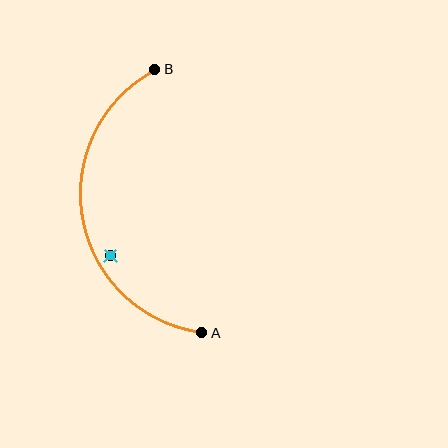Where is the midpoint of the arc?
The arc midpoint is the point on the curve farthest from the straight line joining A and B. It sits to the left of that line.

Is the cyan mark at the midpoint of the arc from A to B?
No — the cyan mark does not lie on the arc at all. It sits slightly inside the curve.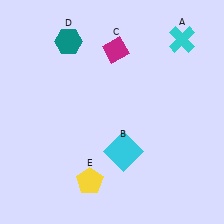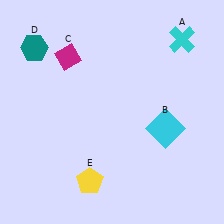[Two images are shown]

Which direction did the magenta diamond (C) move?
The magenta diamond (C) moved left.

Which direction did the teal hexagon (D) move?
The teal hexagon (D) moved left.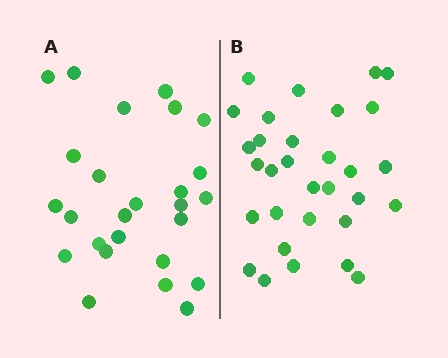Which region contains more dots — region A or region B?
Region B (the right region) has more dots.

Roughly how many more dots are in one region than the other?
Region B has about 5 more dots than region A.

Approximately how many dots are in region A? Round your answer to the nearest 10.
About 30 dots. (The exact count is 26, which rounds to 30.)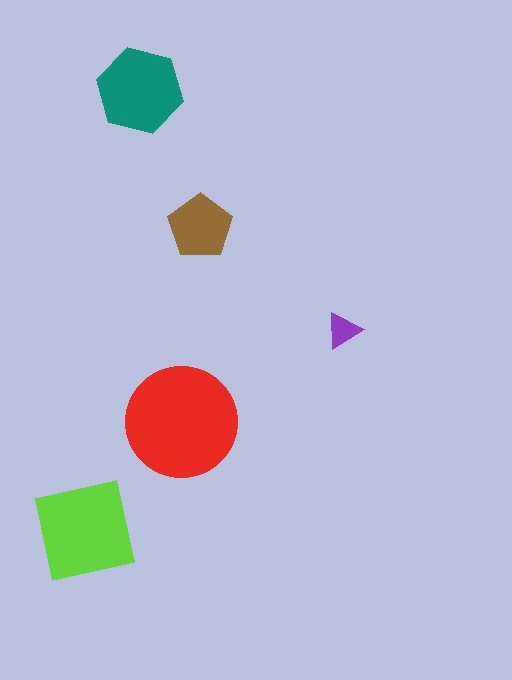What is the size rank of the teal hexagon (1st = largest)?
3rd.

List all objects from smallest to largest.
The purple triangle, the brown pentagon, the teal hexagon, the lime square, the red circle.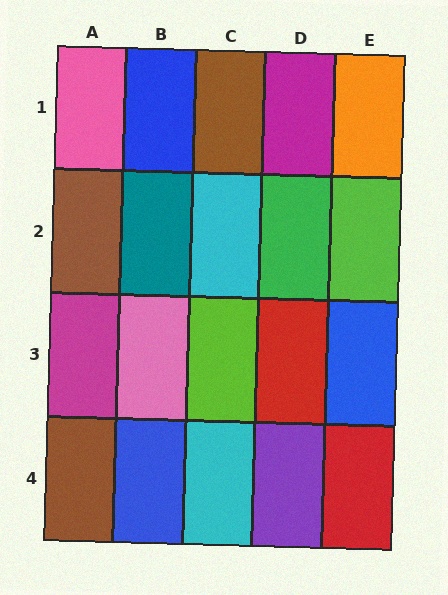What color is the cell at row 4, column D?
Purple.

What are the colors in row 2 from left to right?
Brown, teal, cyan, green, lime.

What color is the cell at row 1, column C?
Brown.